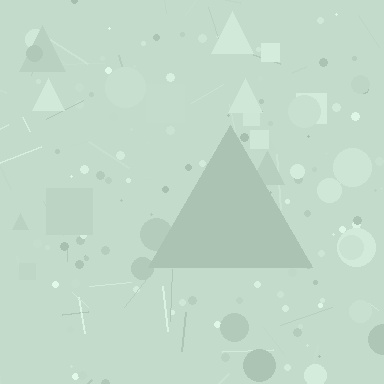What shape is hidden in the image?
A triangle is hidden in the image.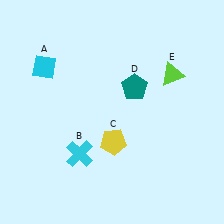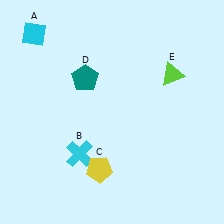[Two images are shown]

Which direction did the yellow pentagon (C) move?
The yellow pentagon (C) moved down.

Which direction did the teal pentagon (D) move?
The teal pentagon (D) moved left.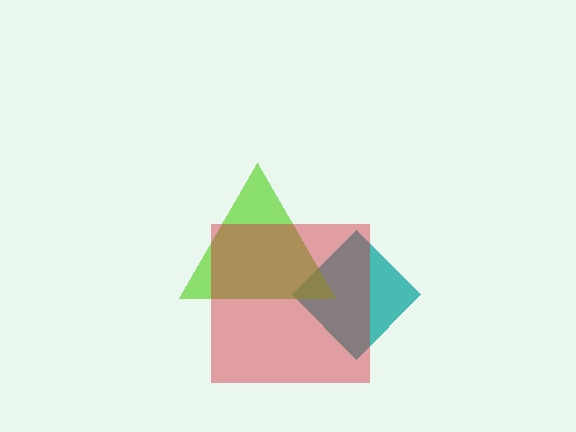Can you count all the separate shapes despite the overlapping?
Yes, there are 3 separate shapes.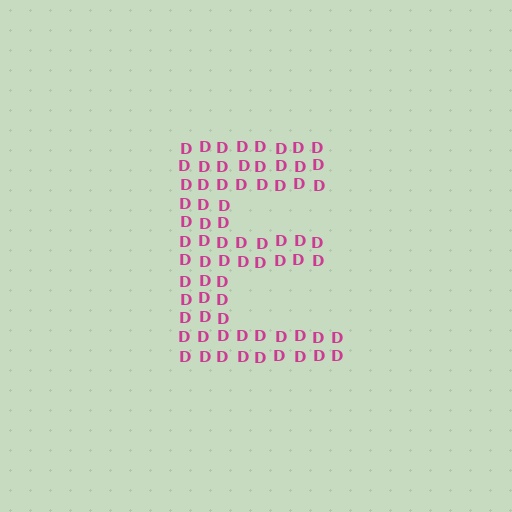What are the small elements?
The small elements are letter D's.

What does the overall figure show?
The overall figure shows the letter E.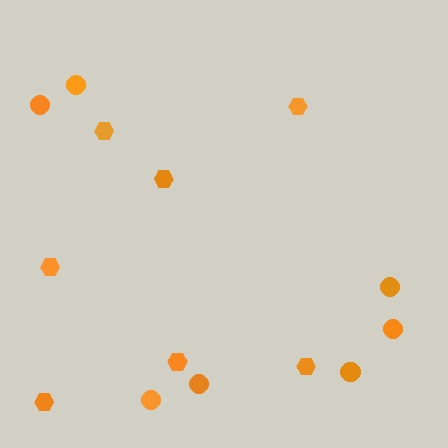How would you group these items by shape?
There are 2 groups: one group of hexagons (7) and one group of circles (7).